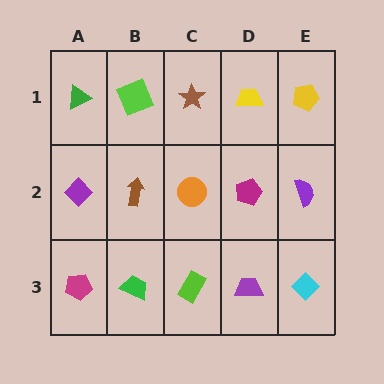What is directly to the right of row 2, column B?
An orange circle.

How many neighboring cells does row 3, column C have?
3.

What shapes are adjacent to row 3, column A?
A purple diamond (row 2, column A), a green trapezoid (row 3, column B).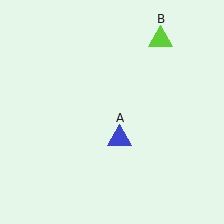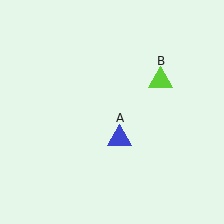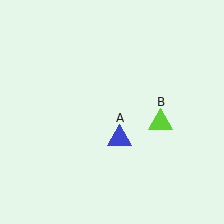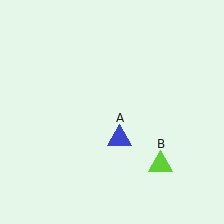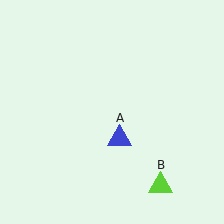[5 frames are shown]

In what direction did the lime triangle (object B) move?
The lime triangle (object B) moved down.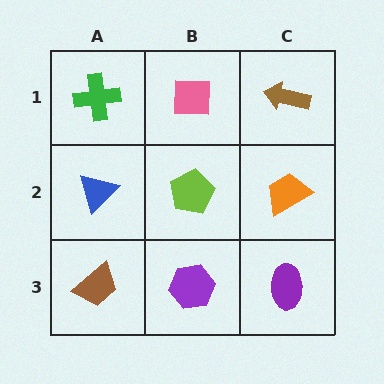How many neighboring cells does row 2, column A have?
3.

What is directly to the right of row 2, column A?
A lime pentagon.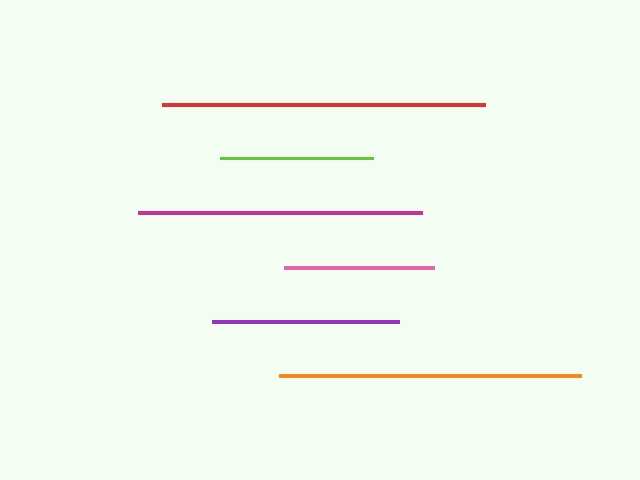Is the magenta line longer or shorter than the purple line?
The magenta line is longer than the purple line.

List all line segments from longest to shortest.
From longest to shortest: red, orange, magenta, purple, lime, pink.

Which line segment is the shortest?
The pink line is the shortest at approximately 151 pixels.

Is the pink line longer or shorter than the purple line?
The purple line is longer than the pink line.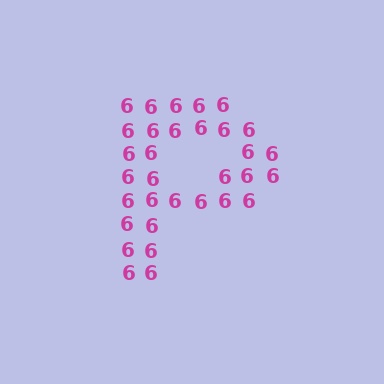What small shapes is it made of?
It is made of small digit 6's.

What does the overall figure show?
The overall figure shows the letter P.